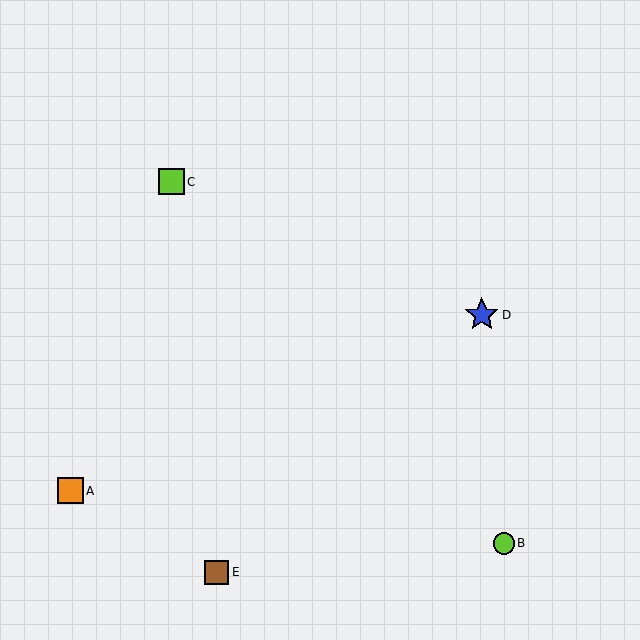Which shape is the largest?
The blue star (labeled D) is the largest.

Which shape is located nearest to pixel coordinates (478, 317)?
The blue star (labeled D) at (482, 315) is nearest to that location.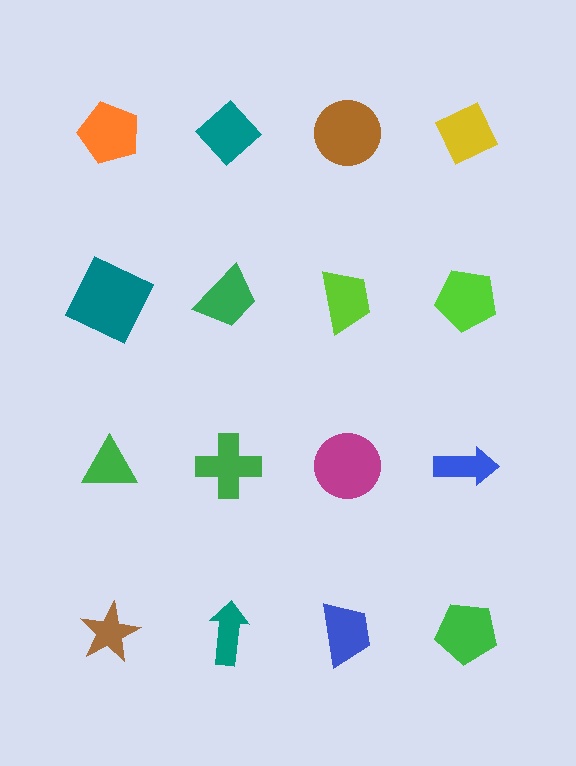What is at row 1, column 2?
A teal diamond.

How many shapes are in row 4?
4 shapes.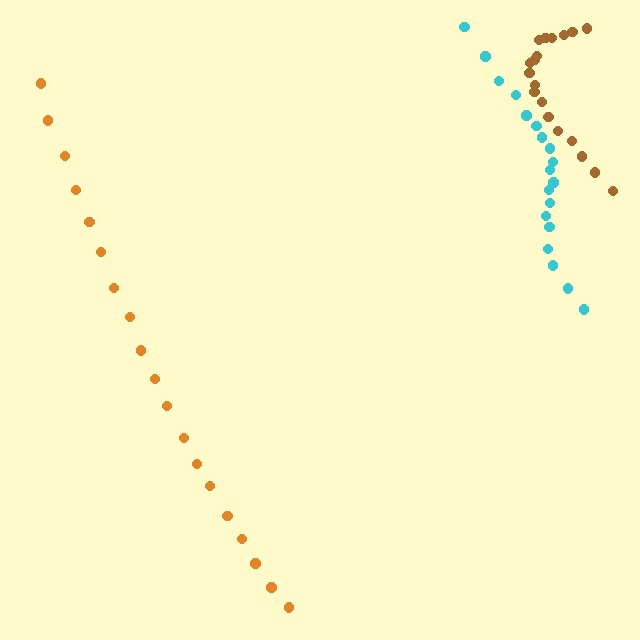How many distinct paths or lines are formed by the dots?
There are 3 distinct paths.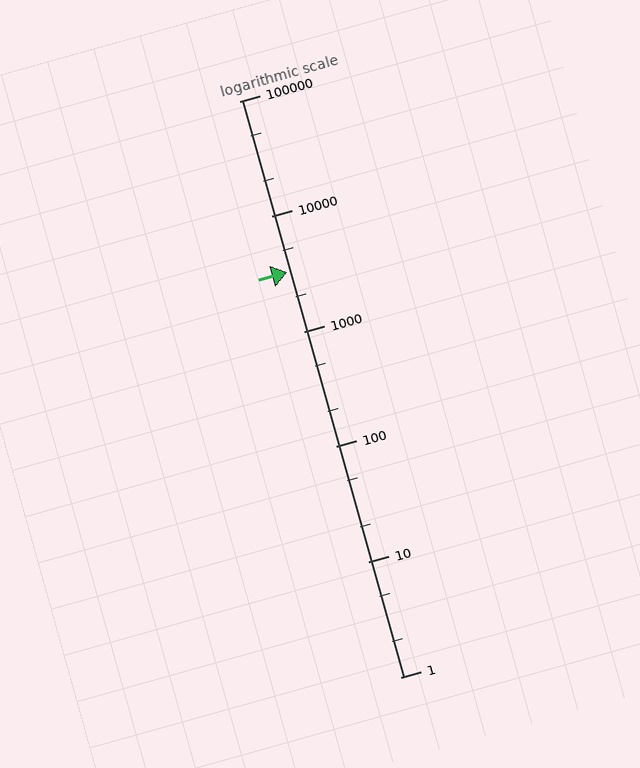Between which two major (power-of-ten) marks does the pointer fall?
The pointer is between 1000 and 10000.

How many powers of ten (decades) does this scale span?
The scale spans 5 decades, from 1 to 100000.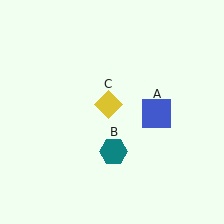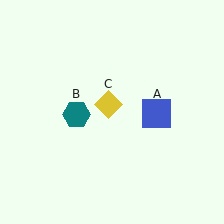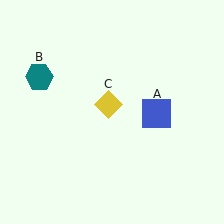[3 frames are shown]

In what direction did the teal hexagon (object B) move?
The teal hexagon (object B) moved up and to the left.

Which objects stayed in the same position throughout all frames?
Blue square (object A) and yellow diamond (object C) remained stationary.